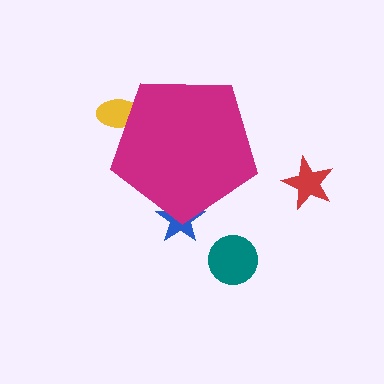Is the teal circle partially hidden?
No, the teal circle is fully visible.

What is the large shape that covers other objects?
A magenta pentagon.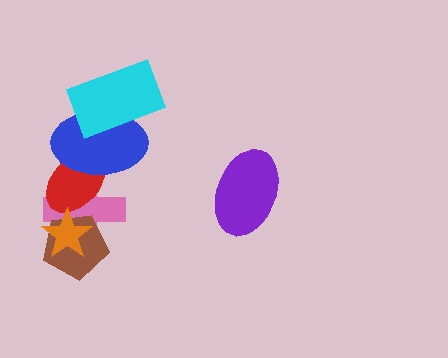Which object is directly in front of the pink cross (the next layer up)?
The red ellipse is directly in front of the pink cross.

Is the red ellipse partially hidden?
Yes, it is partially covered by another shape.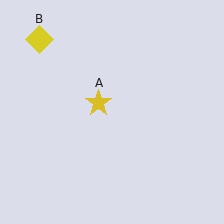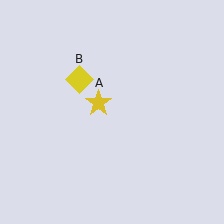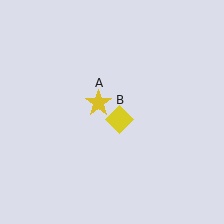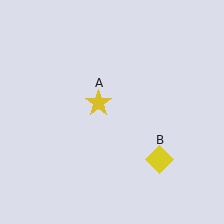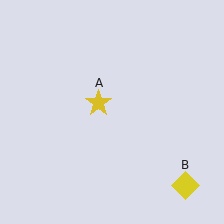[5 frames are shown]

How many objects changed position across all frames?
1 object changed position: yellow diamond (object B).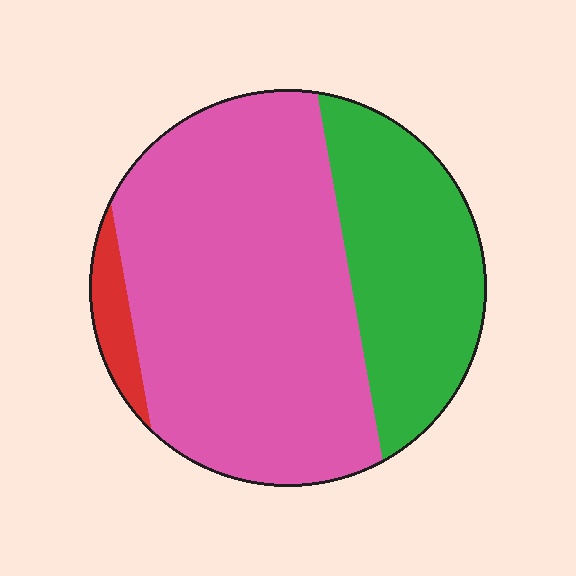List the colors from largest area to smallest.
From largest to smallest: pink, green, red.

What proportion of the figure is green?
Green covers around 30% of the figure.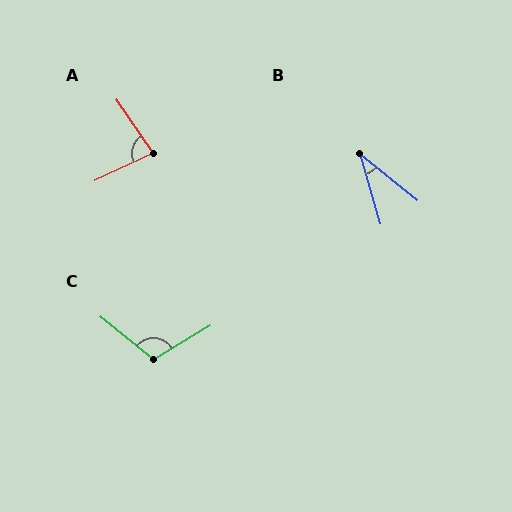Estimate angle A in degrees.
Approximately 80 degrees.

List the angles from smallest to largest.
B (35°), A (80°), C (110°).